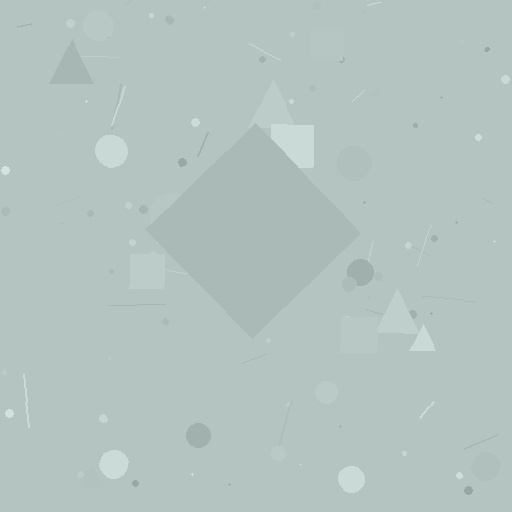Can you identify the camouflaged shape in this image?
The camouflaged shape is a diamond.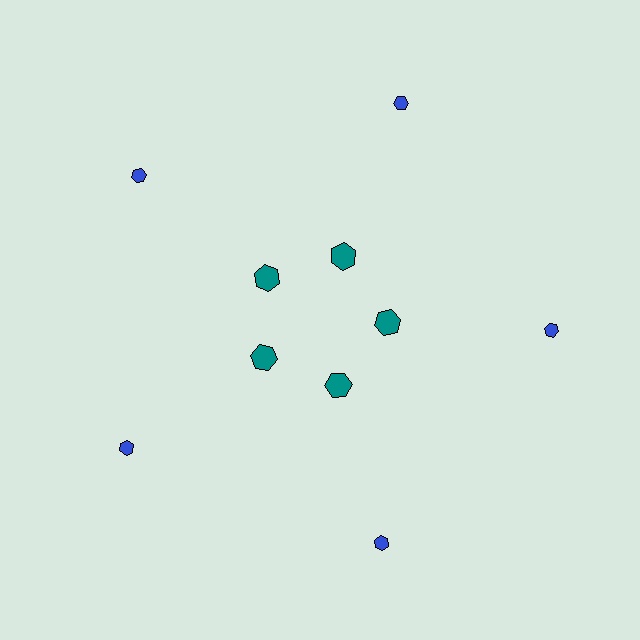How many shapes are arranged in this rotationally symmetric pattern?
There are 10 shapes, arranged in 5 groups of 2.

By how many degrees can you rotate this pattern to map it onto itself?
The pattern maps onto itself every 72 degrees of rotation.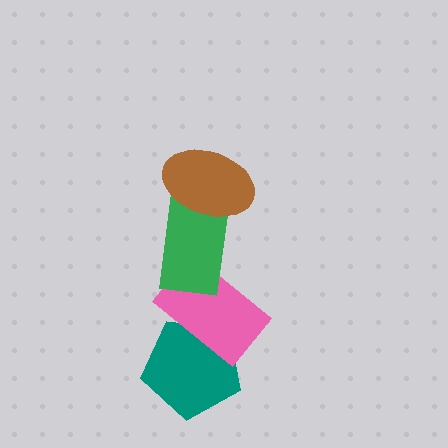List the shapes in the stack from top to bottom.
From top to bottom: the brown ellipse, the green rectangle, the pink rectangle, the teal pentagon.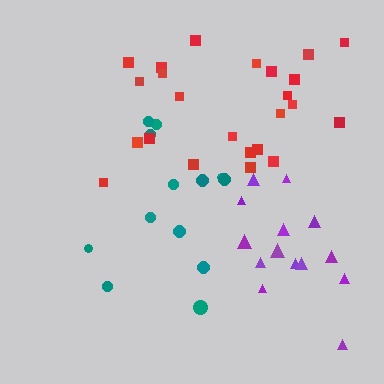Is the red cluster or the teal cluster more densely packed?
Red.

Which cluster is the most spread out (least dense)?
Teal.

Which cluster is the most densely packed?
Purple.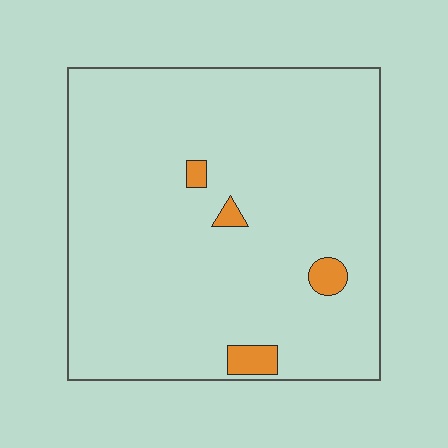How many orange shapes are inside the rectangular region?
4.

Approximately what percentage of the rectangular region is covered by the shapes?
Approximately 5%.